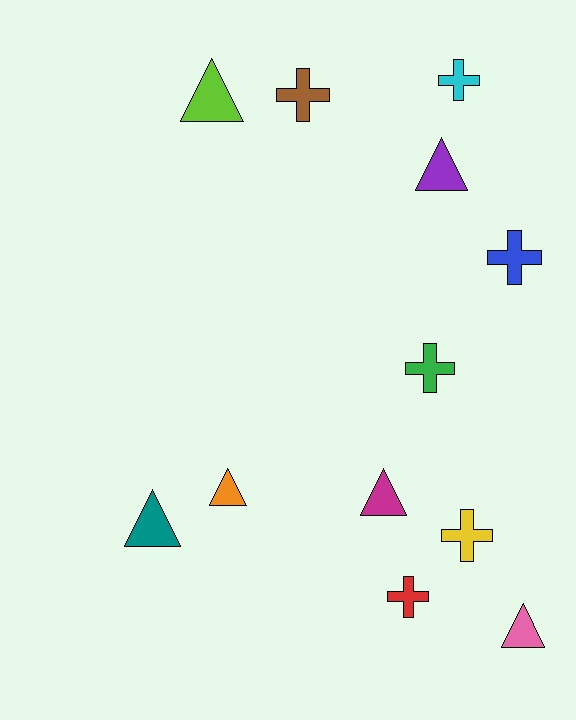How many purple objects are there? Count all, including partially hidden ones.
There is 1 purple object.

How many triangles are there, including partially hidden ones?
There are 6 triangles.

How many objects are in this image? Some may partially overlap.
There are 12 objects.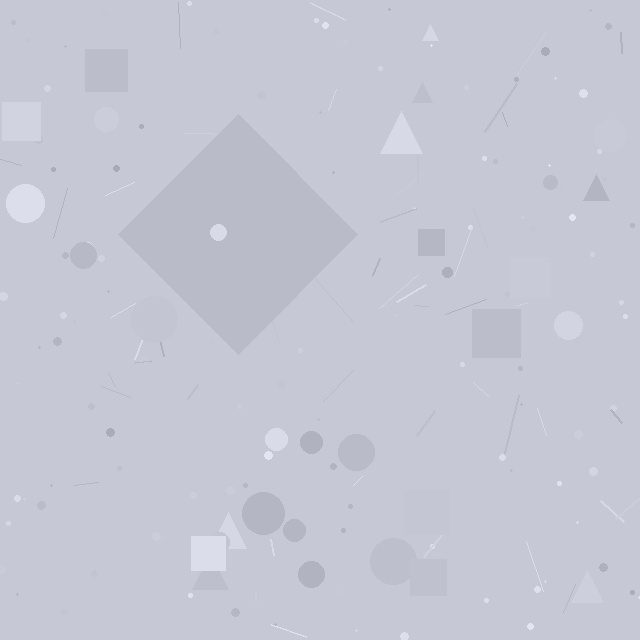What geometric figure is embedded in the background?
A diamond is embedded in the background.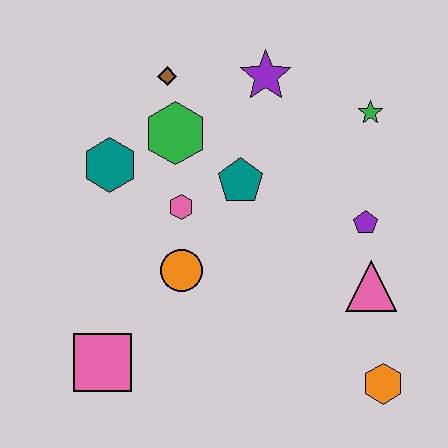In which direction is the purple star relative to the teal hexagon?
The purple star is to the right of the teal hexagon.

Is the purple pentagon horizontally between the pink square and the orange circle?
No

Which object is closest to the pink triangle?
The purple pentagon is closest to the pink triangle.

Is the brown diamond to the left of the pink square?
No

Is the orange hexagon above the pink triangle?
No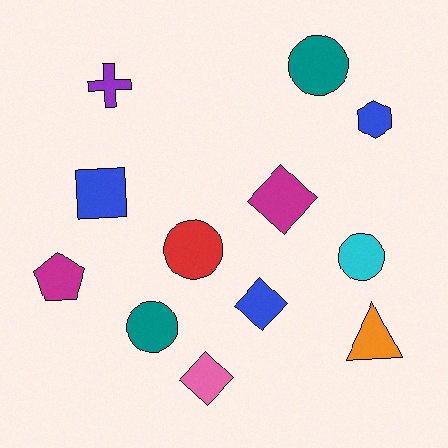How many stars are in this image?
There are no stars.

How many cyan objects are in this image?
There is 1 cyan object.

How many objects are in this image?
There are 12 objects.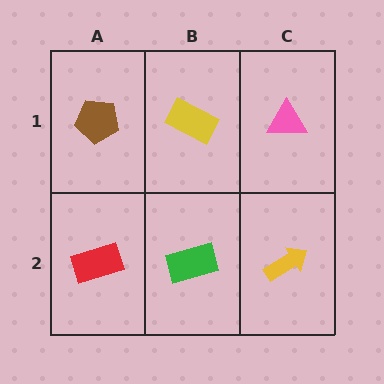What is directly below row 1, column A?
A red rectangle.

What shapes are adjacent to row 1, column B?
A green rectangle (row 2, column B), a brown pentagon (row 1, column A), a pink triangle (row 1, column C).